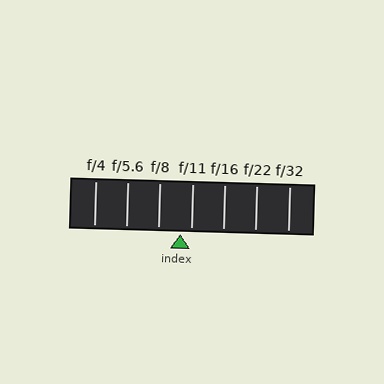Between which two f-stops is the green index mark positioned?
The index mark is between f/8 and f/11.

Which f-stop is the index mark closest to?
The index mark is closest to f/11.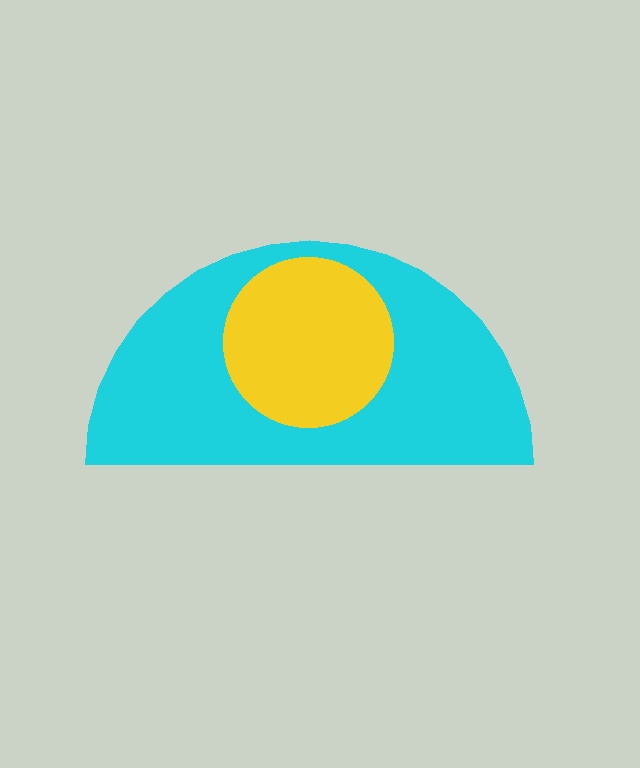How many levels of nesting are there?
2.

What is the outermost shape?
The cyan semicircle.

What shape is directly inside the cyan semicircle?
The yellow circle.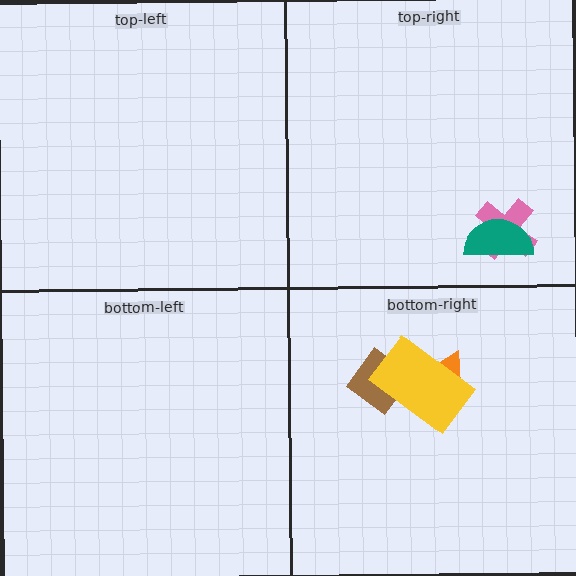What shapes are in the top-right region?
The pink cross, the teal semicircle.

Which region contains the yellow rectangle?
The bottom-right region.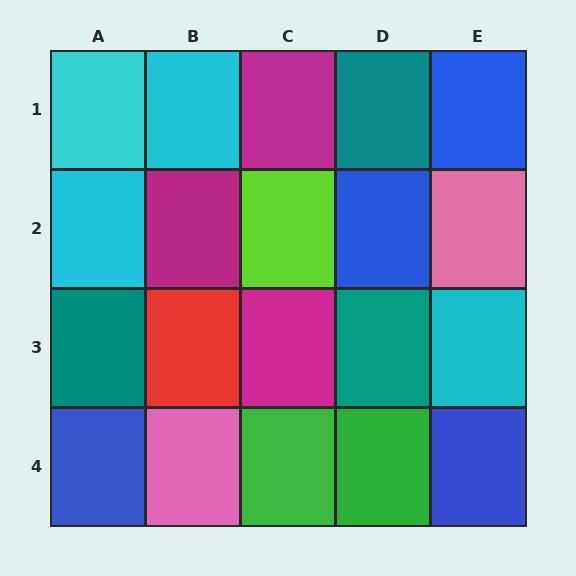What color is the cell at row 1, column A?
Cyan.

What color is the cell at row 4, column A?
Blue.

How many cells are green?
2 cells are green.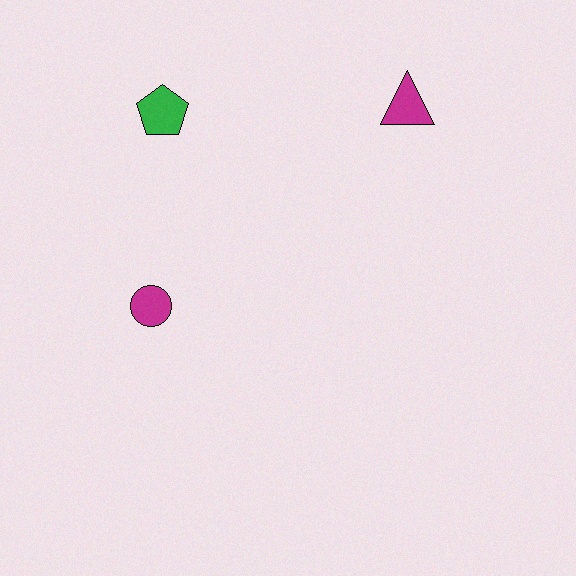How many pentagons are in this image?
There is 1 pentagon.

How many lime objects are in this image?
There are no lime objects.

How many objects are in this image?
There are 3 objects.